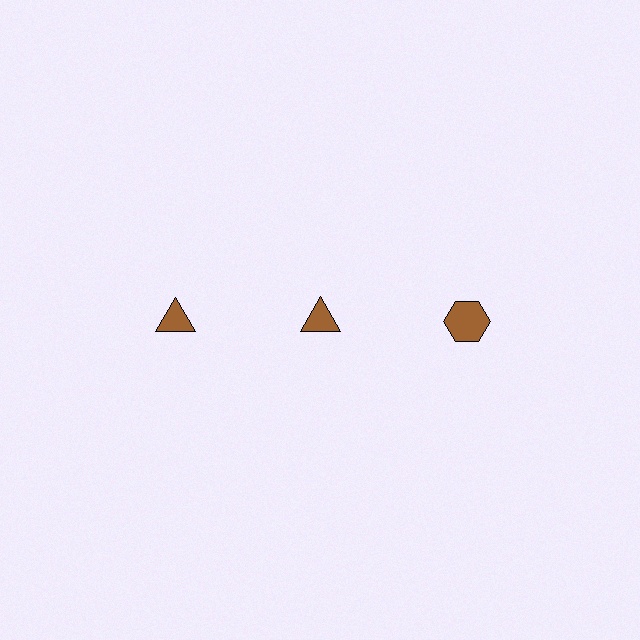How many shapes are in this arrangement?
There are 3 shapes arranged in a grid pattern.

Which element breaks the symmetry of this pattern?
The brown hexagon in the top row, center column breaks the symmetry. All other shapes are brown triangles.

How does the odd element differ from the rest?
It has a different shape: hexagon instead of triangle.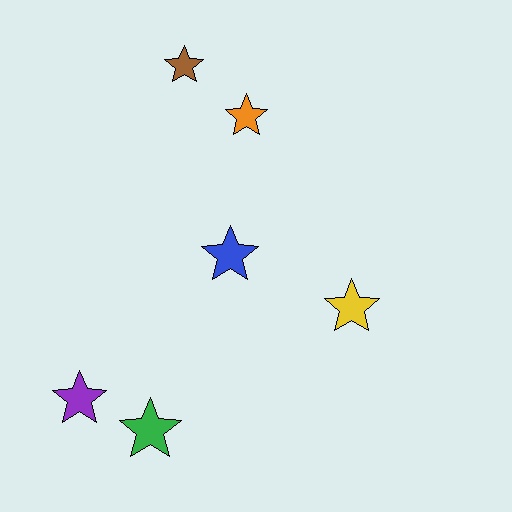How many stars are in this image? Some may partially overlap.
There are 6 stars.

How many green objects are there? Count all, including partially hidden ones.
There is 1 green object.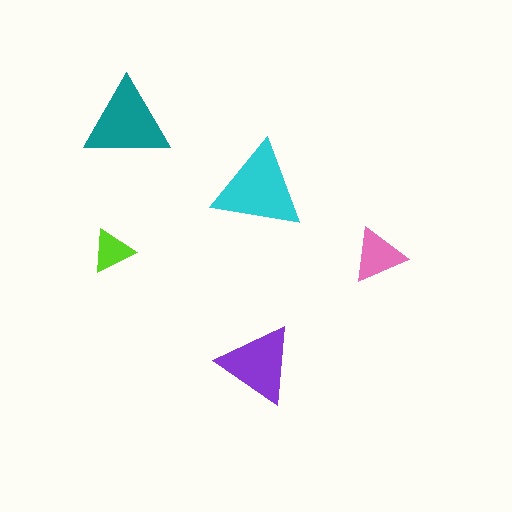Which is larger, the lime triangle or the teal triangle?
The teal one.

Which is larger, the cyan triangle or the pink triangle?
The cyan one.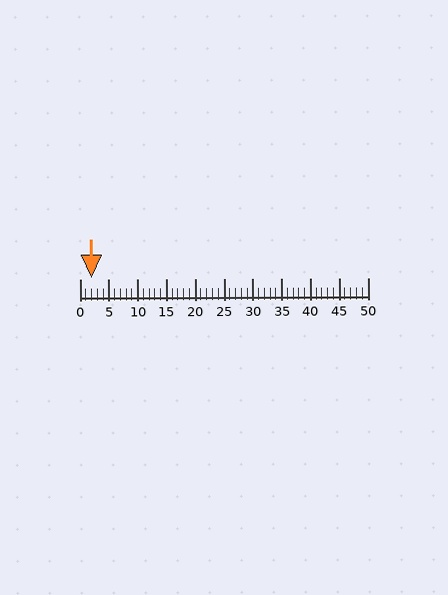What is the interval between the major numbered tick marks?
The major tick marks are spaced 5 units apart.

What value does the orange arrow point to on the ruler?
The orange arrow points to approximately 2.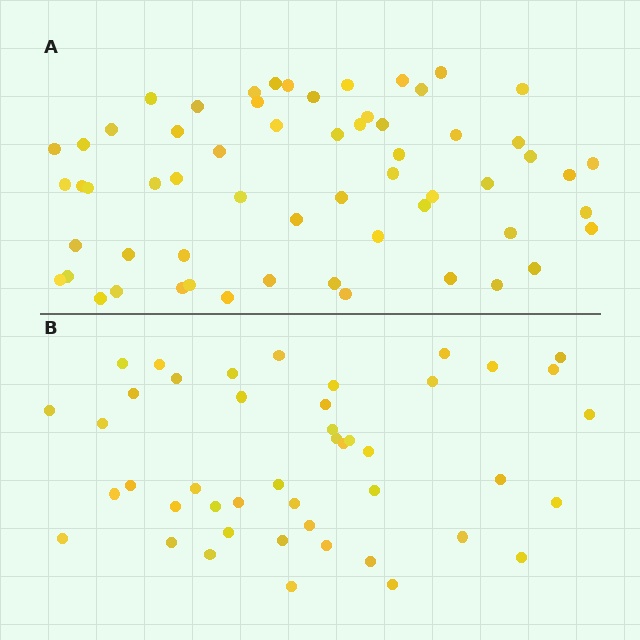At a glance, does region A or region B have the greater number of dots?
Region A (the top region) has more dots.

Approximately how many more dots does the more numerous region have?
Region A has approximately 15 more dots than region B.